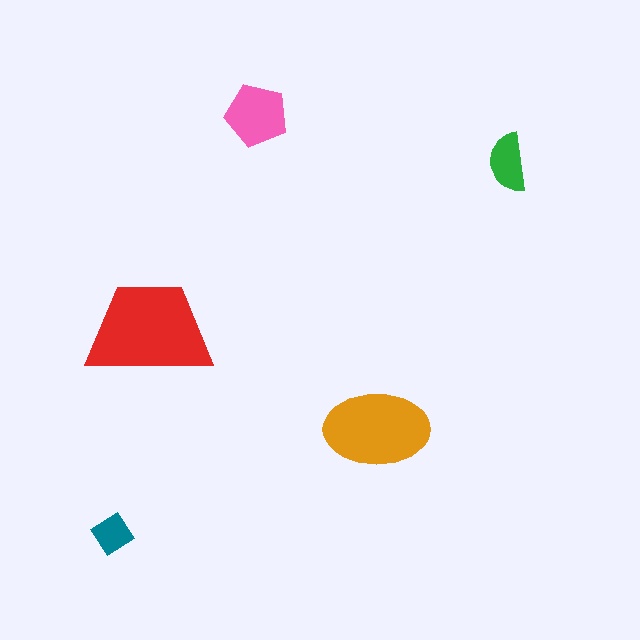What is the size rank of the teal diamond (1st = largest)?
5th.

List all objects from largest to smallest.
The red trapezoid, the orange ellipse, the pink pentagon, the green semicircle, the teal diamond.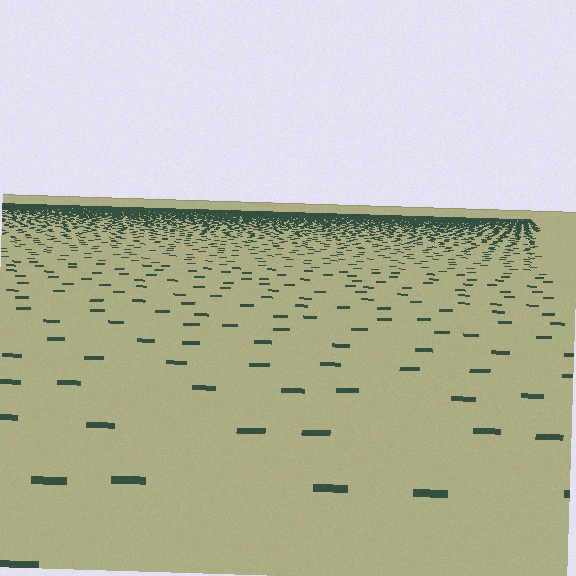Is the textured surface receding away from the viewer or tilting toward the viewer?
The surface is receding away from the viewer. Texture elements get smaller and denser toward the top.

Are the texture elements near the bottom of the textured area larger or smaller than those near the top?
Larger. Near the bottom, elements are closer to the viewer and appear at a bigger on-screen size.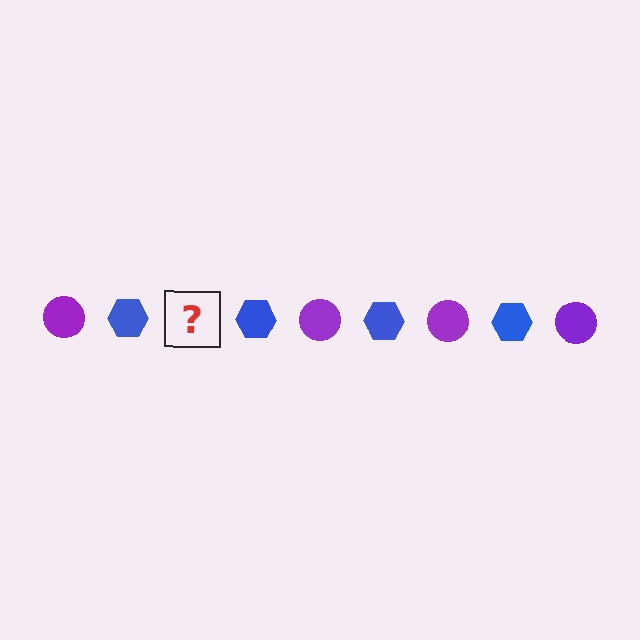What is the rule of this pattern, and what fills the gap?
The rule is that the pattern alternates between purple circle and blue hexagon. The gap should be filled with a purple circle.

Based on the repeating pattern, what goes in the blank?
The blank should be a purple circle.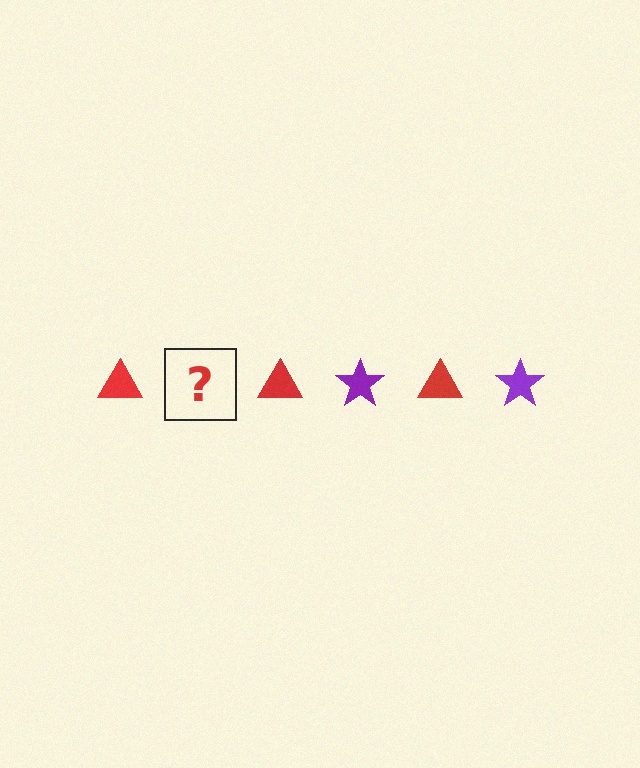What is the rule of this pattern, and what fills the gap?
The rule is that the pattern alternates between red triangle and purple star. The gap should be filled with a purple star.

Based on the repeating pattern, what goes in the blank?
The blank should be a purple star.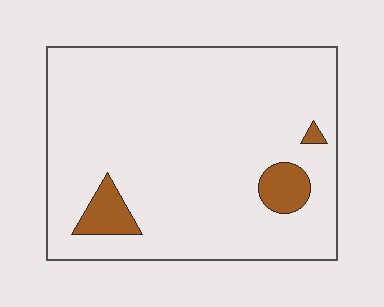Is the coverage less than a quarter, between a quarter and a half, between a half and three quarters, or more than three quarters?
Less than a quarter.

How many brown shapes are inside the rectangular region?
3.